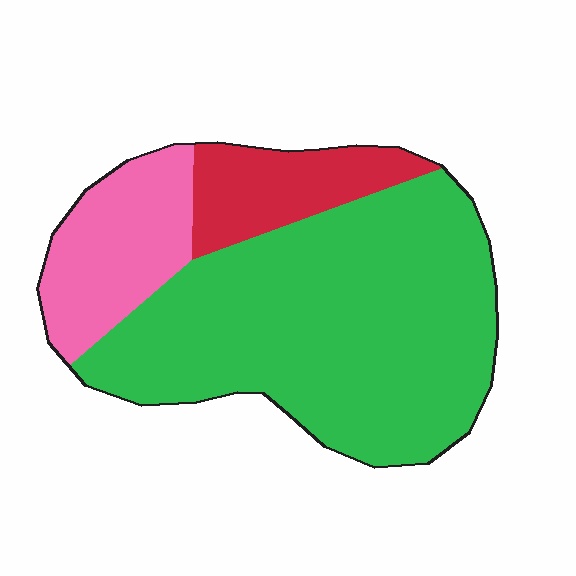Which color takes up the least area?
Red, at roughly 15%.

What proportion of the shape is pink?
Pink covers roughly 20% of the shape.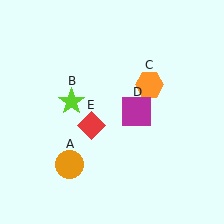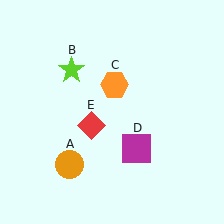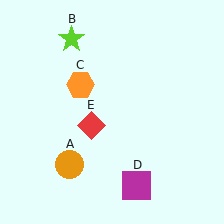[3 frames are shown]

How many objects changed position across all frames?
3 objects changed position: lime star (object B), orange hexagon (object C), magenta square (object D).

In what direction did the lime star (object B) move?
The lime star (object B) moved up.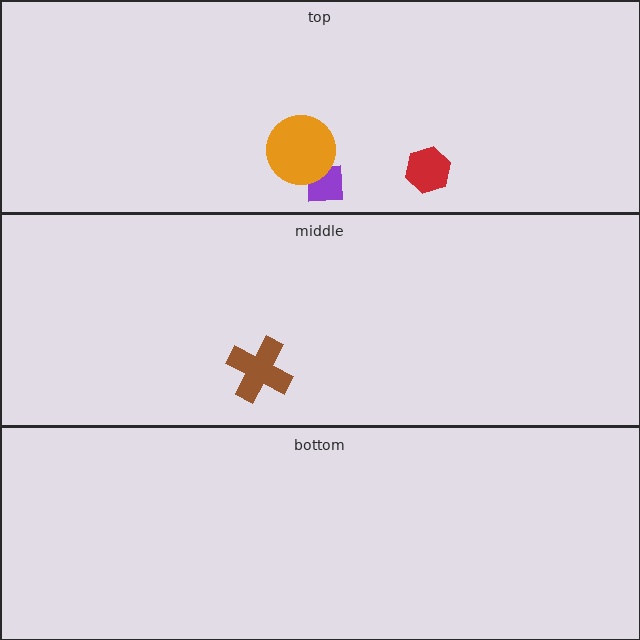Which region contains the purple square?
The top region.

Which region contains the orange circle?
The top region.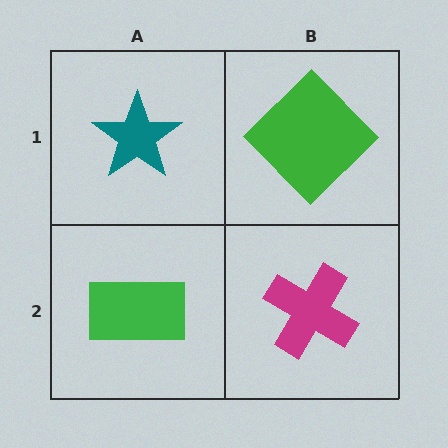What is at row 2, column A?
A green rectangle.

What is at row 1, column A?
A teal star.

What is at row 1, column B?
A green diamond.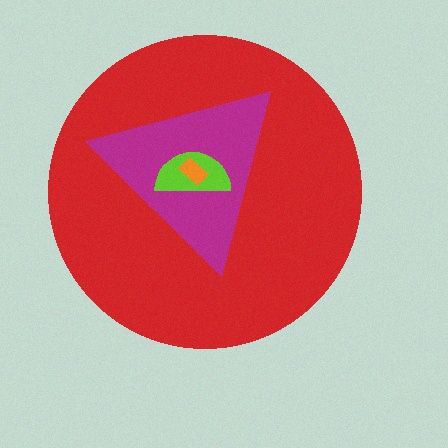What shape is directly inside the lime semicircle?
The orange rectangle.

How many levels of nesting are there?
4.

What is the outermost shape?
The red circle.